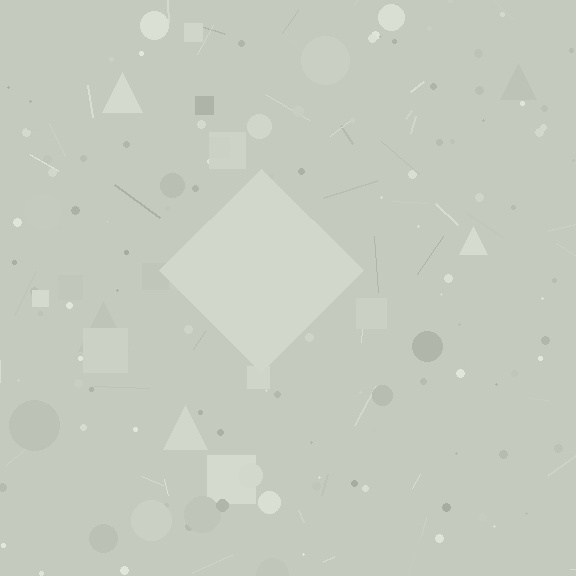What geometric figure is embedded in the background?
A diamond is embedded in the background.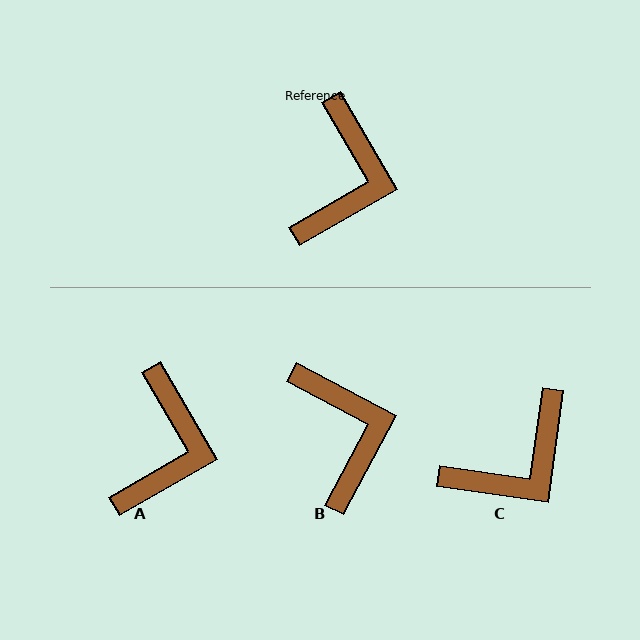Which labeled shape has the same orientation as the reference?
A.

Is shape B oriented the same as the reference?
No, it is off by about 32 degrees.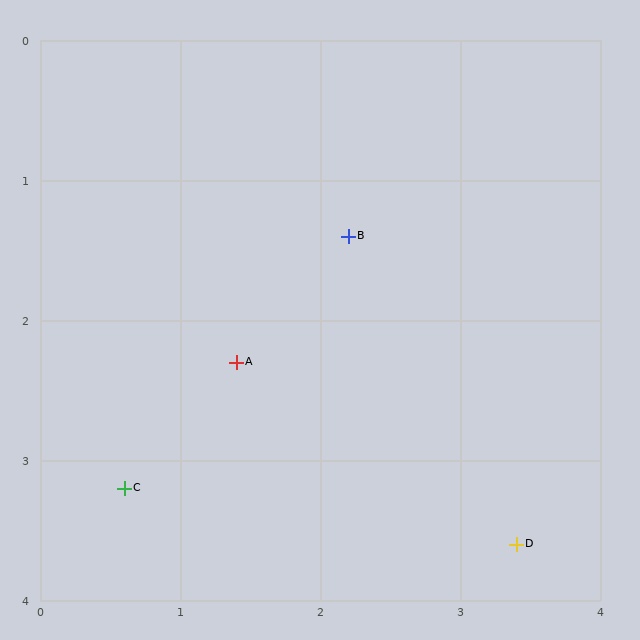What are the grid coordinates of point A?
Point A is at approximately (1.4, 2.3).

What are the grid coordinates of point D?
Point D is at approximately (3.4, 3.6).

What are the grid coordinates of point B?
Point B is at approximately (2.2, 1.4).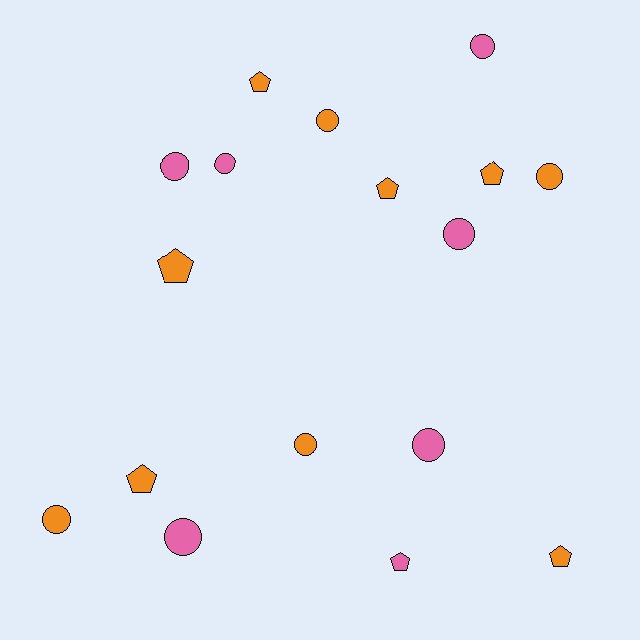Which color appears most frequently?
Orange, with 10 objects.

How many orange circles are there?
There are 4 orange circles.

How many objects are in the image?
There are 17 objects.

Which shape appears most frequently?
Circle, with 10 objects.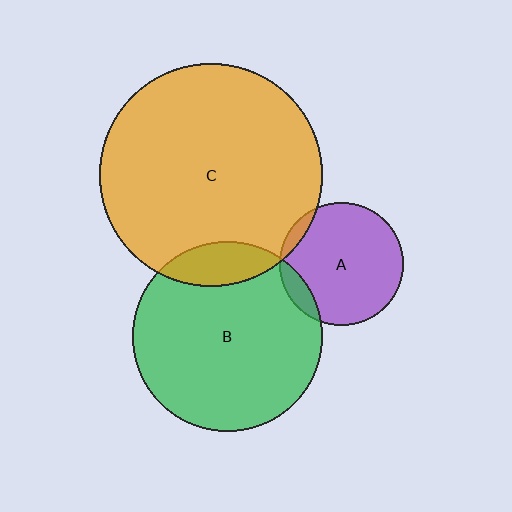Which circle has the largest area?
Circle C (orange).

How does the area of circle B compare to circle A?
Approximately 2.4 times.